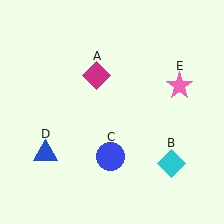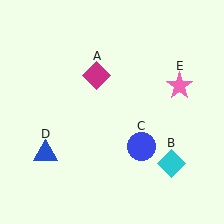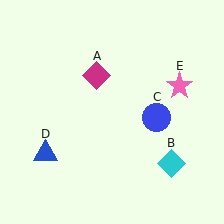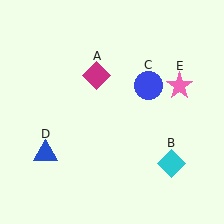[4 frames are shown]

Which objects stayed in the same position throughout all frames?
Magenta diamond (object A) and cyan diamond (object B) and blue triangle (object D) and pink star (object E) remained stationary.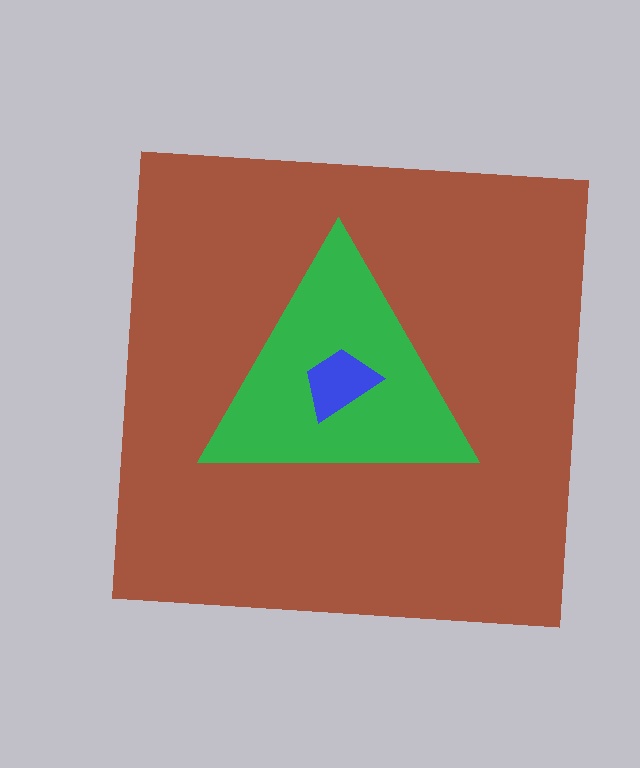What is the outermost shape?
The brown square.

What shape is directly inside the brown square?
The green triangle.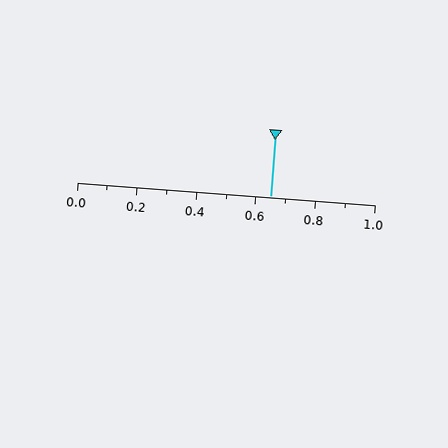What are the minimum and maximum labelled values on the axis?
The axis runs from 0.0 to 1.0.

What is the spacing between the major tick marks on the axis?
The major ticks are spaced 0.2 apart.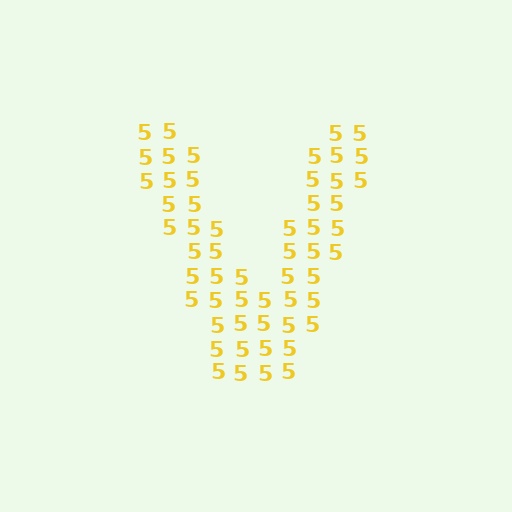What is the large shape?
The large shape is the letter V.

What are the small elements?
The small elements are digit 5's.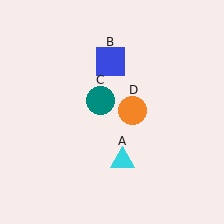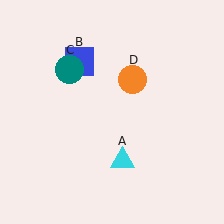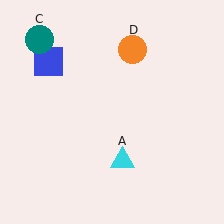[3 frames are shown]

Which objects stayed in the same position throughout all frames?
Cyan triangle (object A) remained stationary.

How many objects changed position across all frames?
3 objects changed position: blue square (object B), teal circle (object C), orange circle (object D).